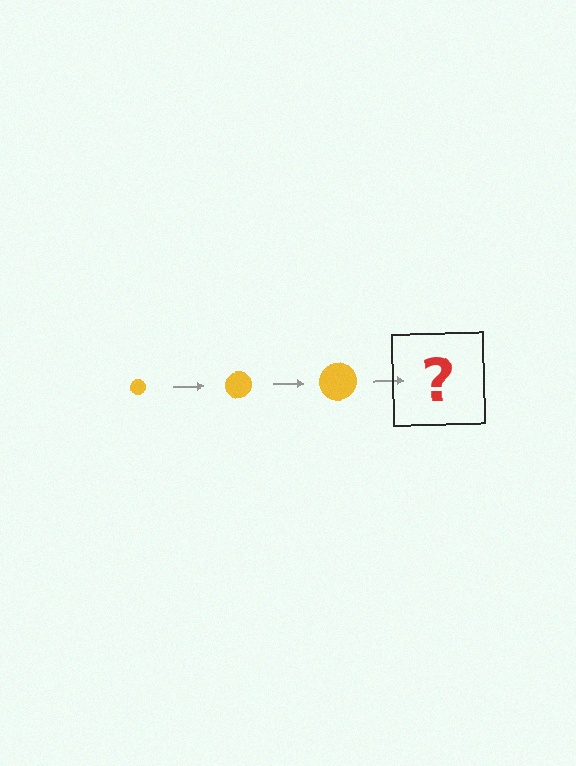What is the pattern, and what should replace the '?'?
The pattern is that the circle gets progressively larger each step. The '?' should be a yellow circle, larger than the previous one.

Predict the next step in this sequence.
The next step is a yellow circle, larger than the previous one.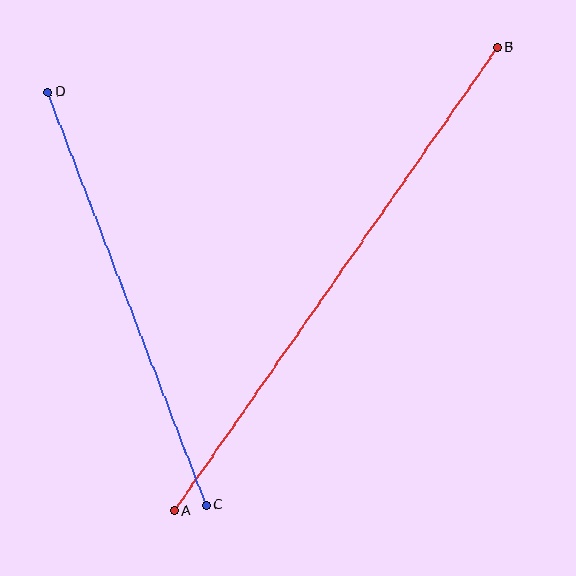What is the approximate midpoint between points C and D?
The midpoint is at approximately (127, 298) pixels.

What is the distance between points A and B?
The distance is approximately 565 pixels.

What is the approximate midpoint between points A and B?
The midpoint is at approximately (336, 279) pixels.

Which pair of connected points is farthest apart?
Points A and B are farthest apart.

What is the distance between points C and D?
The distance is approximately 442 pixels.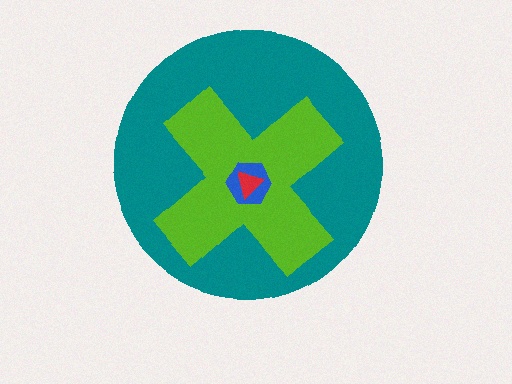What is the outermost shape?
The teal circle.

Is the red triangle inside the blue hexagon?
Yes.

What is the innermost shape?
The red triangle.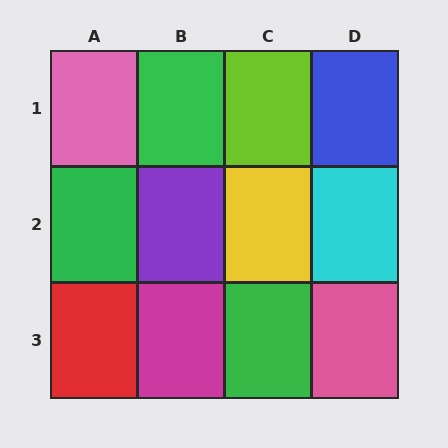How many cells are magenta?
1 cell is magenta.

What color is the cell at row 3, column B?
Magenta.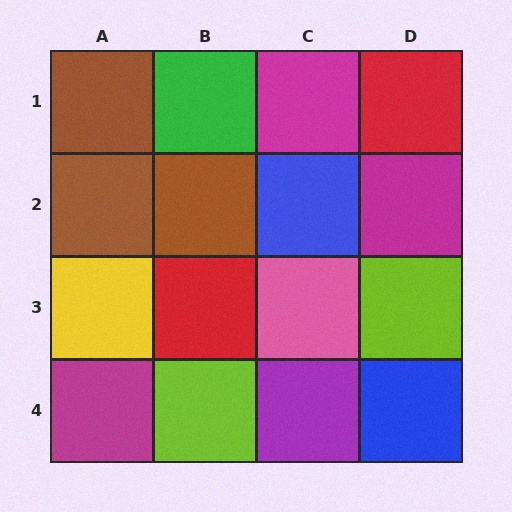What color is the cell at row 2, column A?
Brown.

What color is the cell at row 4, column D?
Blue.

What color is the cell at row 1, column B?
Green.